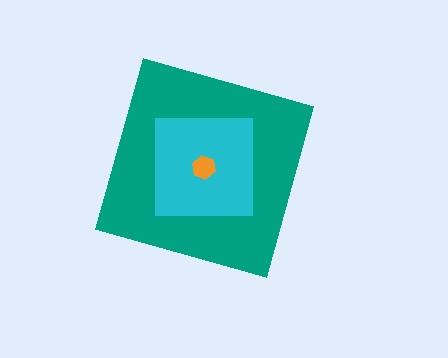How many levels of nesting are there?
3.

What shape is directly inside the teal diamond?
The cyan square.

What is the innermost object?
The orange hexagon.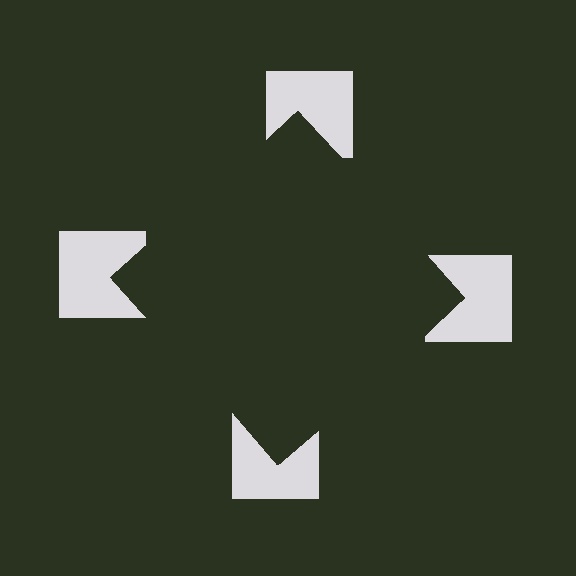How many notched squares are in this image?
There are 4 — one at each vertex of the illusory square.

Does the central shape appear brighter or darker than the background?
It typically appears slightly darker than the background, even though no actual brightness change is drawn.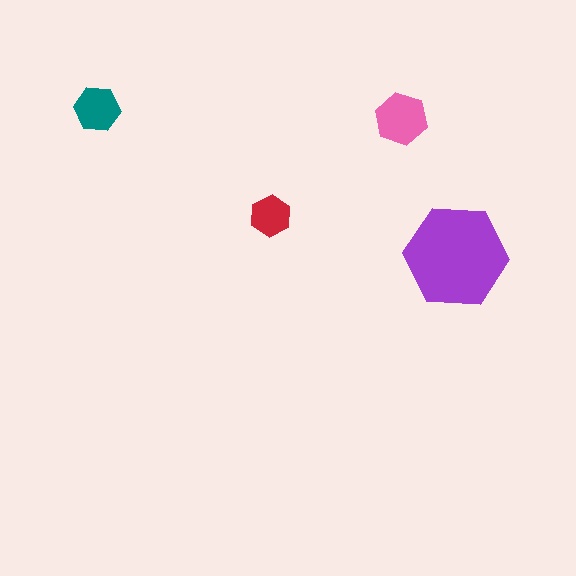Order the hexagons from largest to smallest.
the purple one, the pink one, the teal one, the red one.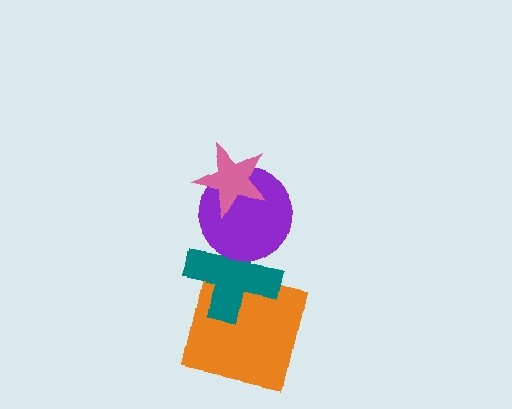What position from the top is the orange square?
The orange square is 4th from the top.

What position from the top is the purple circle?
The purple circle is 2nd from the top.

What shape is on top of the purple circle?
The pink star is on top of the purple circle.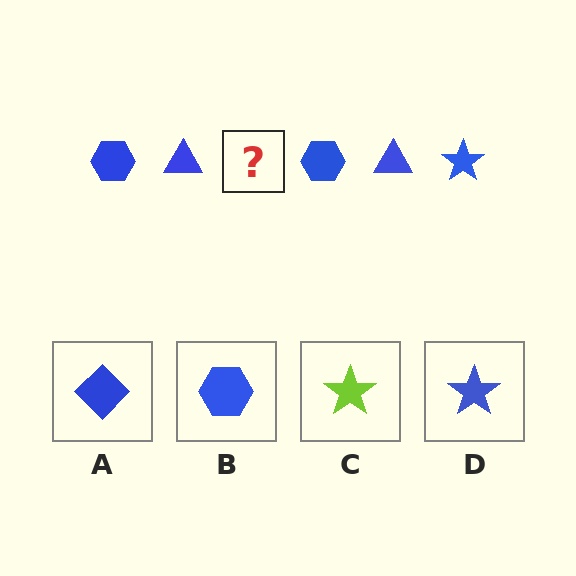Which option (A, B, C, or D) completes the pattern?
D.